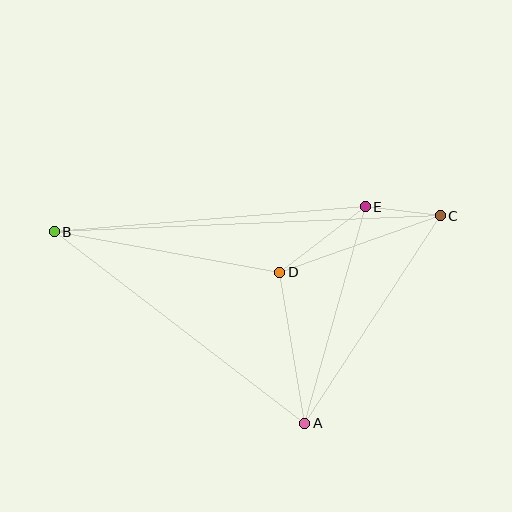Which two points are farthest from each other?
Points B and C are farthest from each other.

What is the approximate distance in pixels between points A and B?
The distance between A and B is approximately 316 pixels.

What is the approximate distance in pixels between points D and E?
The distance between D and E is approximately 107 pixels.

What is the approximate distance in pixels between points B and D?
The distance between B and D is approximately 229 pixels.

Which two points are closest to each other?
Points C and E are closest to each other.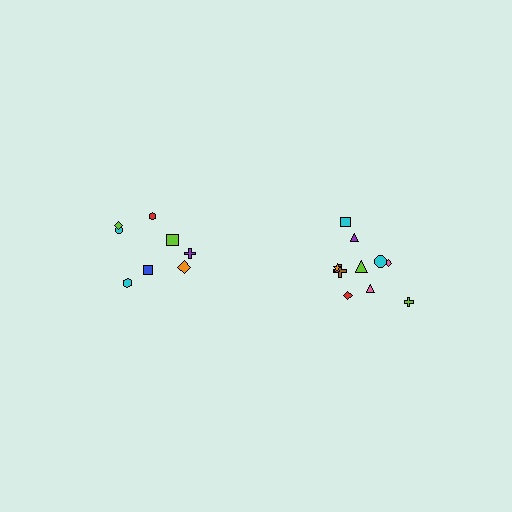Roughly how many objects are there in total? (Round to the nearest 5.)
Roughly 20 objects in total.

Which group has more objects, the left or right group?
The right group.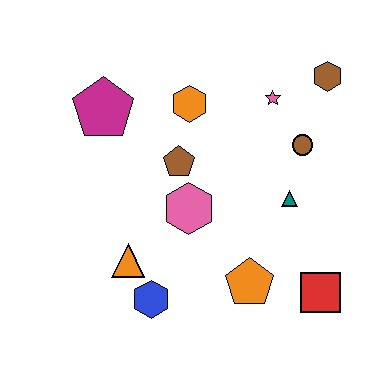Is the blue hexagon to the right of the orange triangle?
Yes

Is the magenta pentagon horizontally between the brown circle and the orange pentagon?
No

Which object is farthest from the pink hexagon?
The brown hexagon is farthest from the pink hexagon.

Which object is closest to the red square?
The orange pentagon is closest to the red square.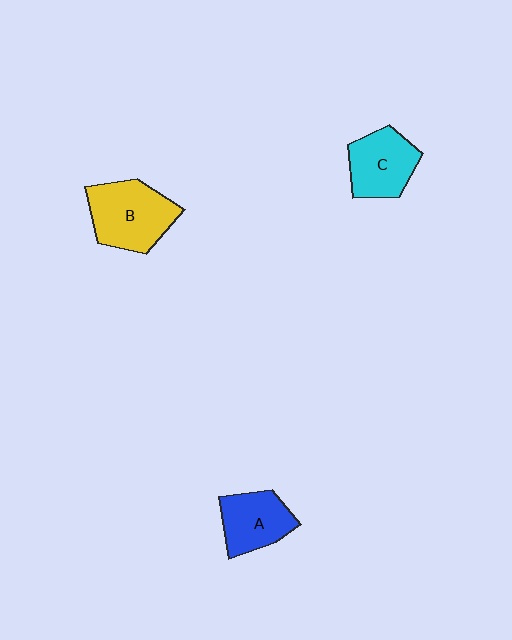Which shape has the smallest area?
Shape A (blue).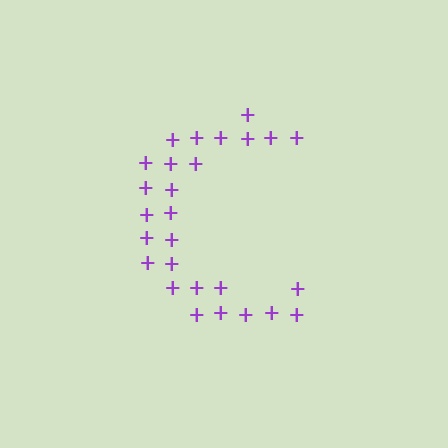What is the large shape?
The large shape is the letter C.